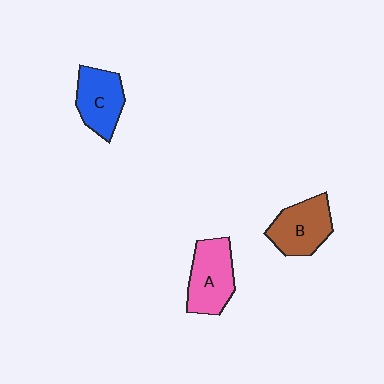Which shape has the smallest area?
Shape C (blue).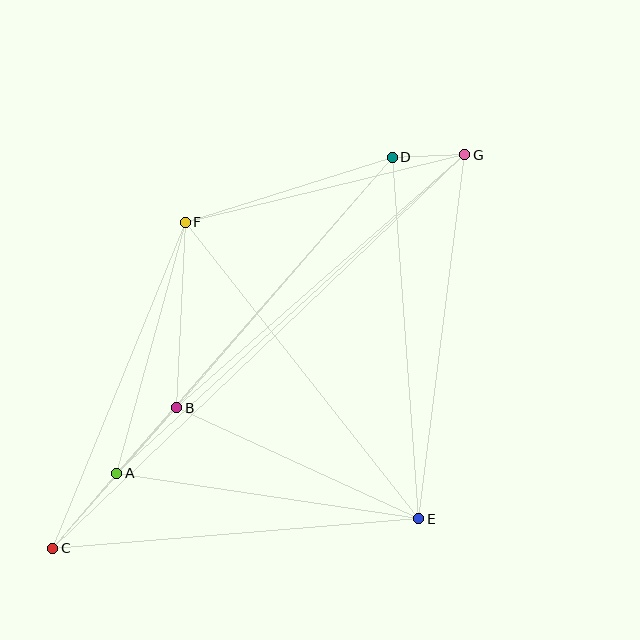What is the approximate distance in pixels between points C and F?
The distance between C and F is approximately 352 pixels.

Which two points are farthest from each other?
Points C and G are farthest from each other.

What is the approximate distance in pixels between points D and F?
The distance between D and F is approximately 217 pixels.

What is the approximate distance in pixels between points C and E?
The distance between C and E is approximately 367 pixels.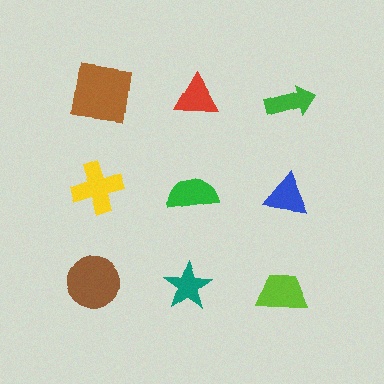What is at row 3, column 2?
A teal star.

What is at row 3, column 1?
A brown circle.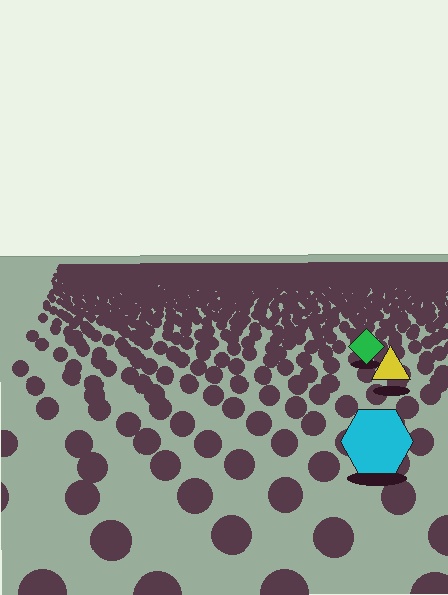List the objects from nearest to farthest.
From nearest to farthest: the cyan hexagon, the yellow triangle, the green diamond.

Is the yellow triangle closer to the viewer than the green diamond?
Yes. The yellow triangle is closer — you can tell from the texture gradient: the ground texture is coarser near it.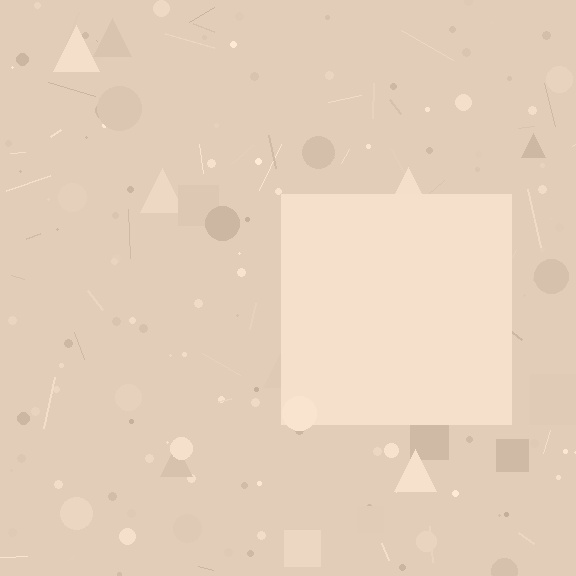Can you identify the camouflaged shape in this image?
The camouflaged shape is a square.